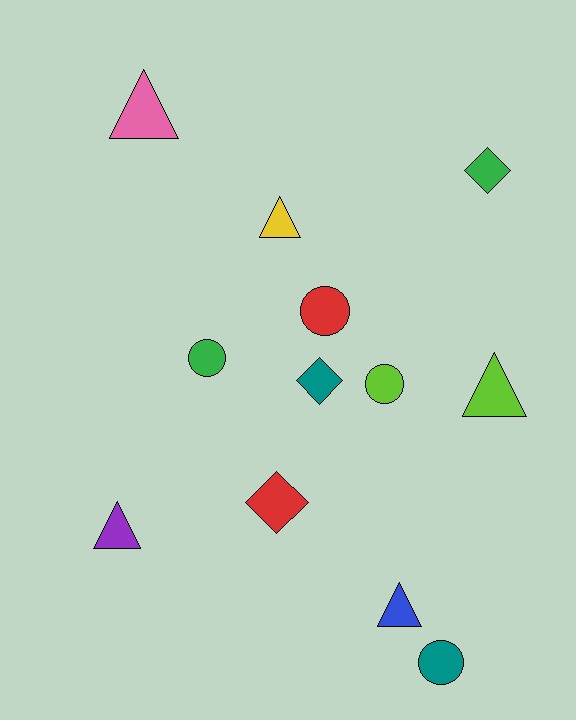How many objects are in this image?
There are 12 objects.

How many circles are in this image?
There are 4 circles.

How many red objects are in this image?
There are 2 red objects.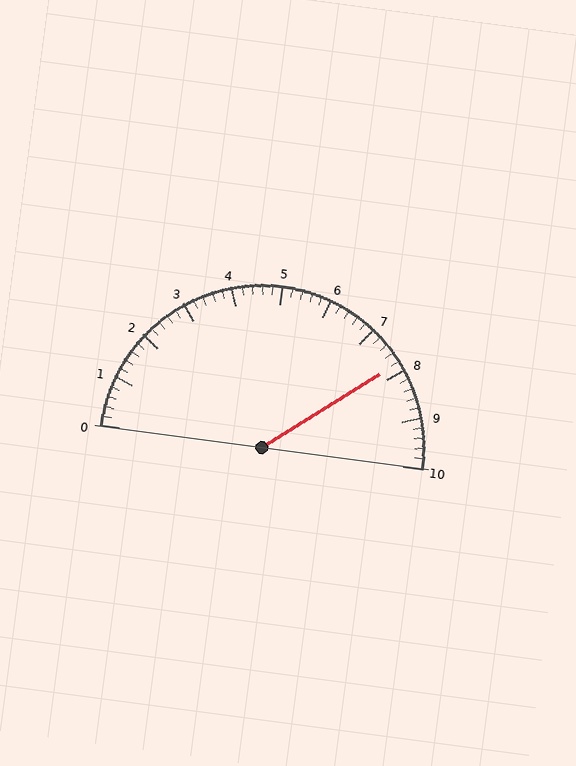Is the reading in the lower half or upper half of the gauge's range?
The reading is in the upper half of the range (0 to 10).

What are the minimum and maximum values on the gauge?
The gauge ranges from 0 to 10.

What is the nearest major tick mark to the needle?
The nearest major tick mark is 8.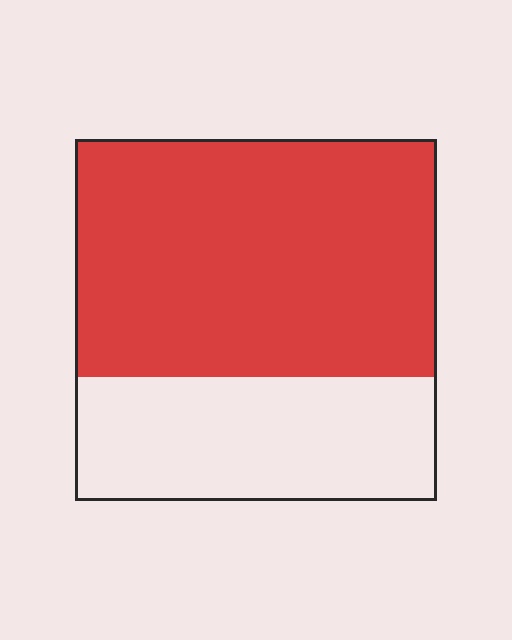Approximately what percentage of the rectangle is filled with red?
Approximately 65%.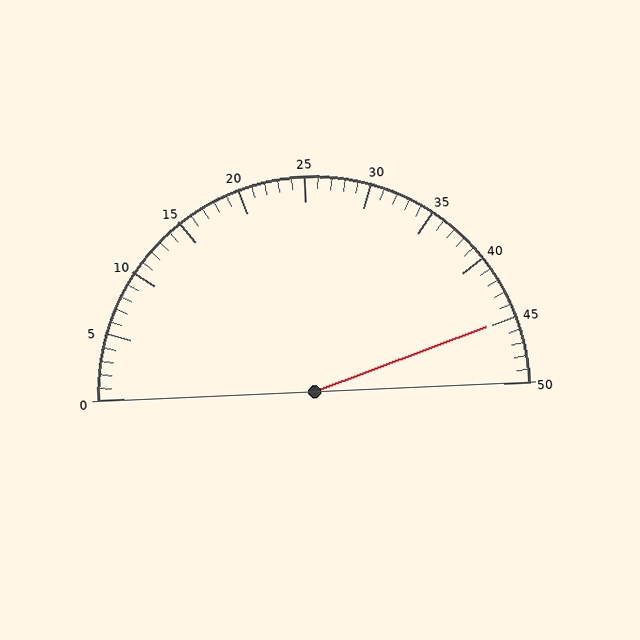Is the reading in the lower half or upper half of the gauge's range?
The reading is in the upper half of the range (0 to 50).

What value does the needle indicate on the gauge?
The needle indicates approximately 45.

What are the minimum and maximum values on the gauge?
The gauge ranges from 0 to 50.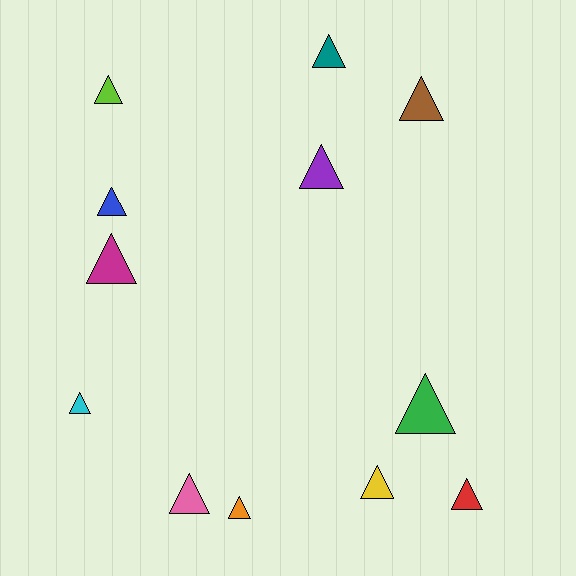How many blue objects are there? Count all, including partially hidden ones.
There is 1 blue object.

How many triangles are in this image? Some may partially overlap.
There are 12 triangles.